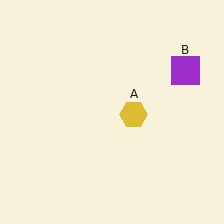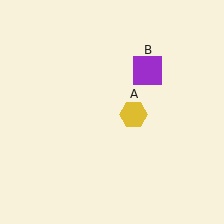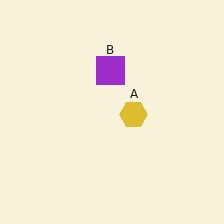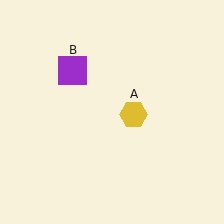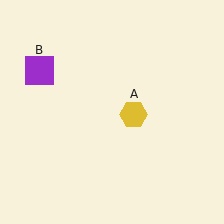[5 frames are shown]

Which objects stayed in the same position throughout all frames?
Yellow hexagon (object A) remained stationary.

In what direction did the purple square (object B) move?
The purple square (object B) moved left.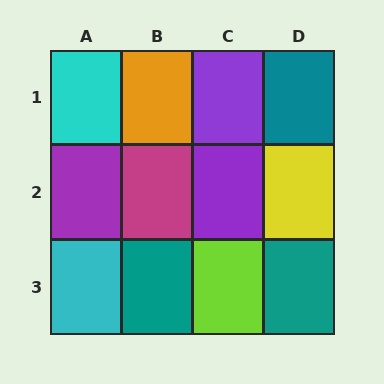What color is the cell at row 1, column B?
Orange.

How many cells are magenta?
1 cell is magenta.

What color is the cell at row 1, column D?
Teal.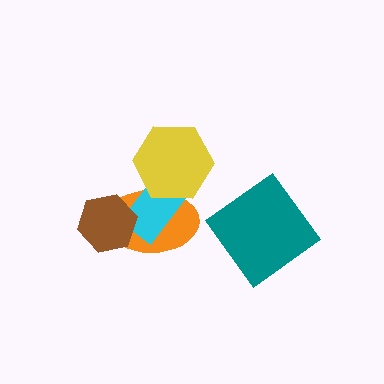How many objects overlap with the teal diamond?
0 objects overlap with the teal diamond.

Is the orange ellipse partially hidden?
Yes, it is partially covered by another shape.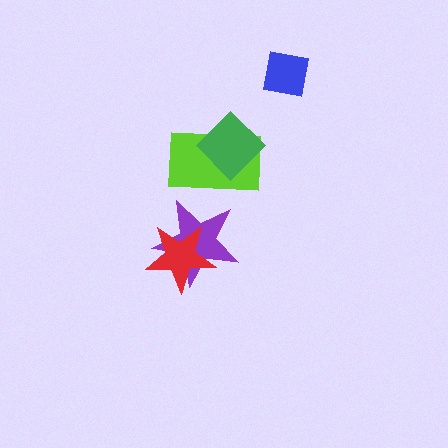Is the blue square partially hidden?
No, no other shape covers it.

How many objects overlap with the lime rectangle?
1 object overlaps with the lime rectangle.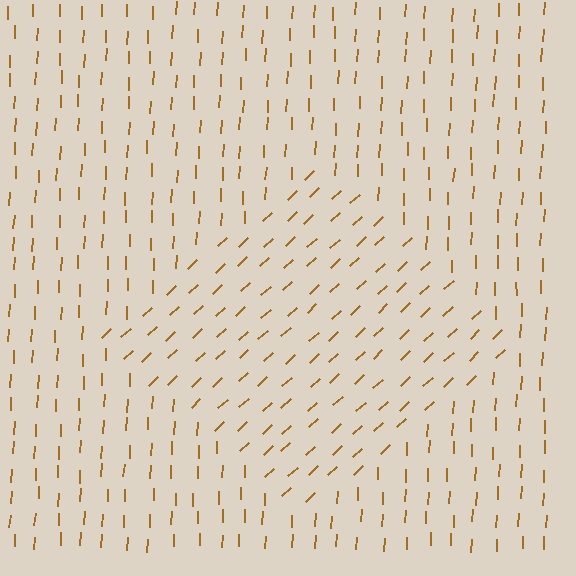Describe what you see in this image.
The image is filled with small brown line segments. A diamond region in the image has lines oriented differently from the surrounding lines, creating a visible texture boundary.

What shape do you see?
I see a diamond.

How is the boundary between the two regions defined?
The boundary is defined purely by a change in line orientation (approximately 45 degrees difference). All lines are the same color and thickness.